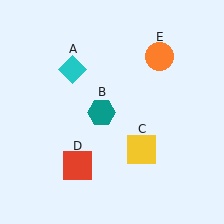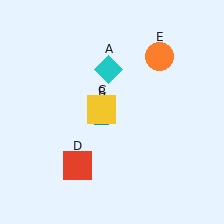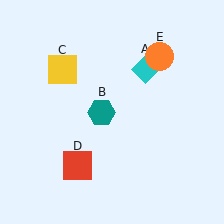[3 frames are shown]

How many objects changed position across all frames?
2 objects changed position: cyan diamond (object A), yellow square (object C).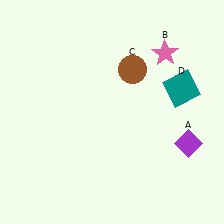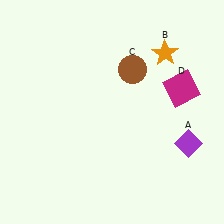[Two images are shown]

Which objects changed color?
B changed from pink to orange. D changed from teal to magenta.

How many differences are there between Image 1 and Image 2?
There are 2 differences between the two images.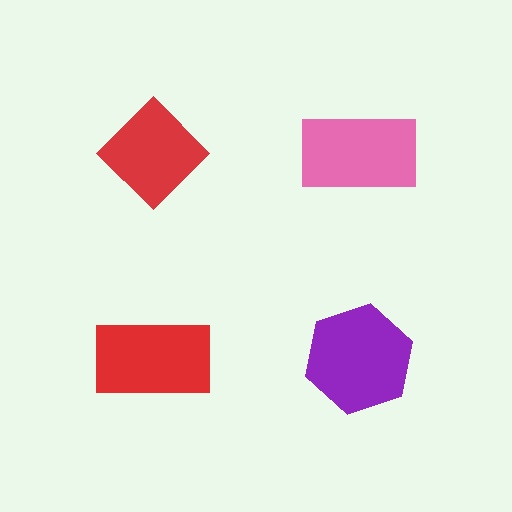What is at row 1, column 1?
A red diamond.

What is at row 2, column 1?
A red rectangle.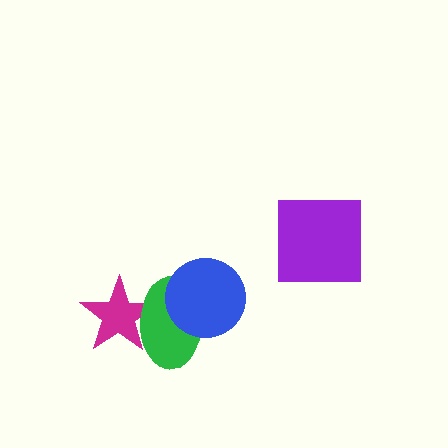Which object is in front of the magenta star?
The green ellipse is in front of the magenta star.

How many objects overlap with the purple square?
0 objects overlap with the purple square.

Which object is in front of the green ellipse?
The blue circle is in front of the green ellipse.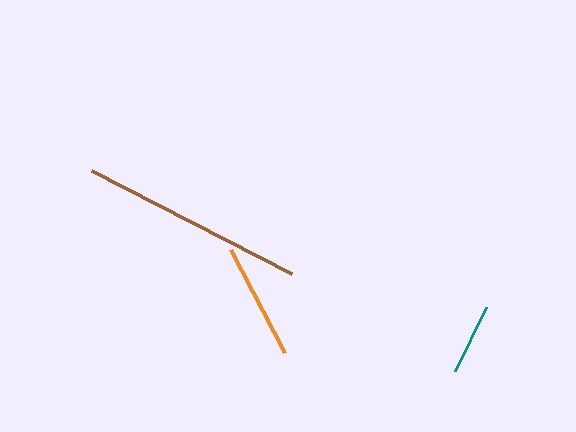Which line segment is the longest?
The brown line is the longest at approximately 225 pixels.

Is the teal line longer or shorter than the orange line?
The orange line is longer than the teal line.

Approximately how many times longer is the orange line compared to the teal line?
The orange line is approximately 1.6 times the length of the teal line.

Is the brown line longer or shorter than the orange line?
The brown line is longer than the orange line.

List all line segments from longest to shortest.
From longest to shortest: brown, orange, teal.